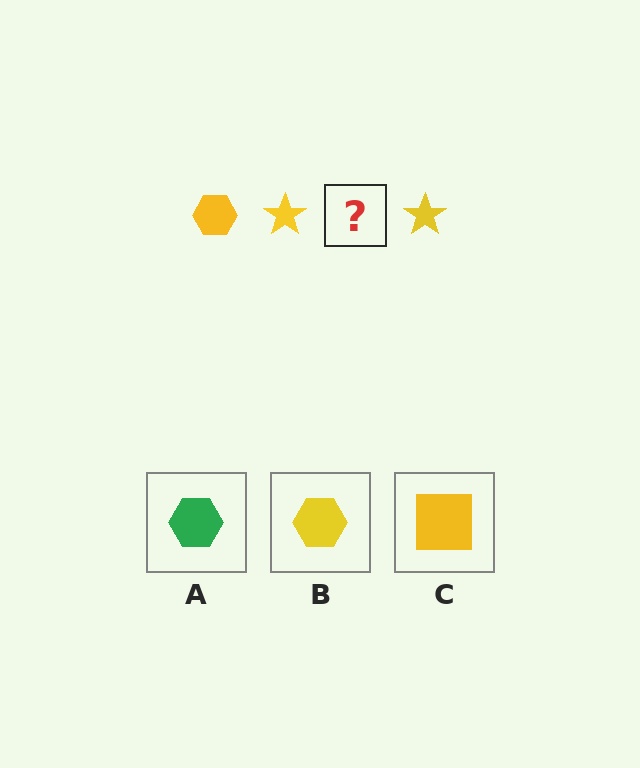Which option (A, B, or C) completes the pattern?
B.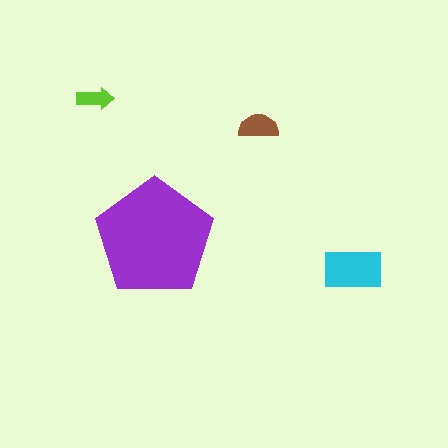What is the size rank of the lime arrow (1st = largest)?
4th.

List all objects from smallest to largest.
The lime arrow, the brown semicircle, the cyan rectangle, the purple pentagon.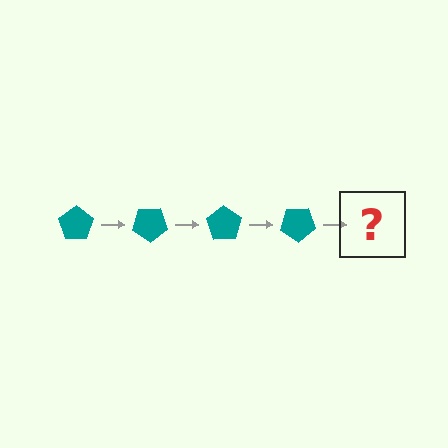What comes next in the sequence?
The next element should be a teal pentagon rotated 140 degrees.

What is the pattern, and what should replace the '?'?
The pattern is that the pentagon rotates 35 degrees each step. The '?' should be a teal pentagon rotated 140 degrees.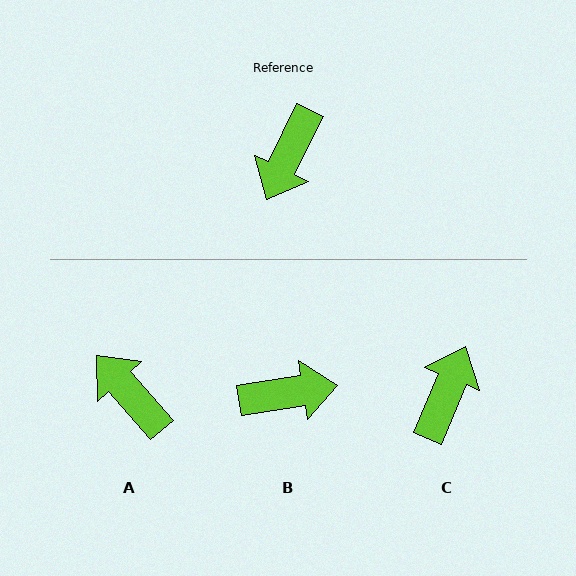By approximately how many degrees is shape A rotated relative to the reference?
Approximately 113 degrees clockwise.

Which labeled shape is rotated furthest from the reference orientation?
C, about 177 degrees away.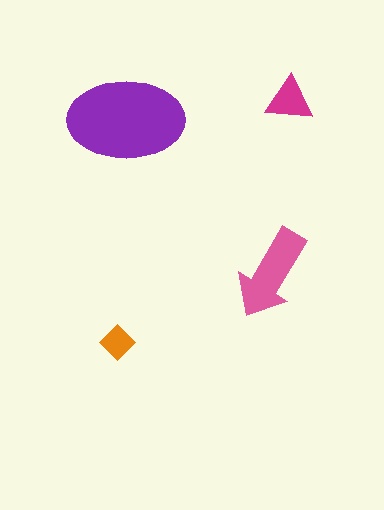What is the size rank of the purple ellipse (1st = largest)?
1st.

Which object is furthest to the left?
The orange diamond is leftmost.